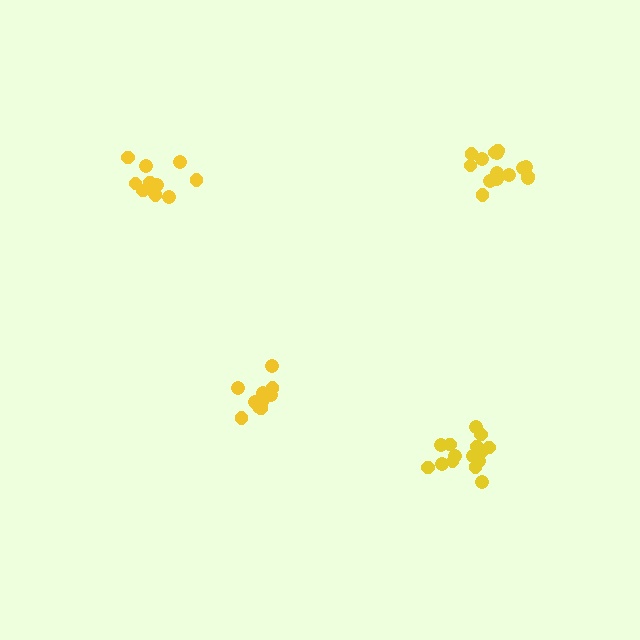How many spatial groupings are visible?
There are 4 spatial groupings.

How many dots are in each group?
Group 1: 10 dots, Group 2: 11 dots, Group 3: 15 dots, Group 4: 16 dots (52 total).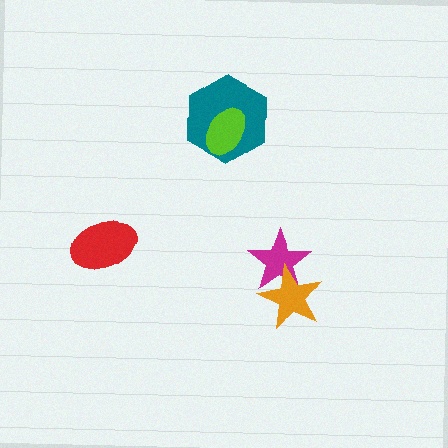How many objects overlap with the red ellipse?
0 objects overlap with the red ellipse.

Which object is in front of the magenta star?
The orange star is in front of the magenta star.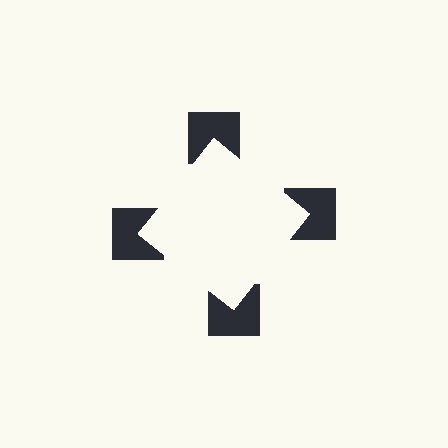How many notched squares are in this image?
There are 4 — one at each vertex of the illusory square.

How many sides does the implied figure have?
4 sides.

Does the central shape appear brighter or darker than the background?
It typically appears slightly brighter than the background, even though no actual brightness change is drawn.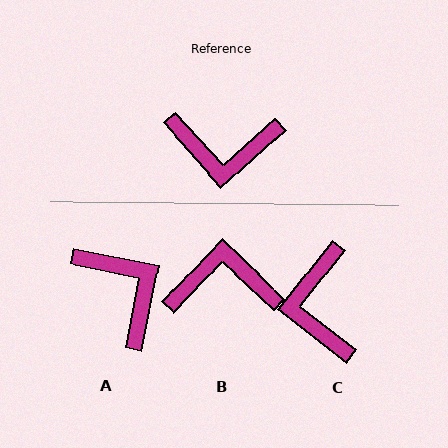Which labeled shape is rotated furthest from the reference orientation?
B, about 175 degrees away.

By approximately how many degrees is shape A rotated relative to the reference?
Approximately 127 degrees counter-clockwise.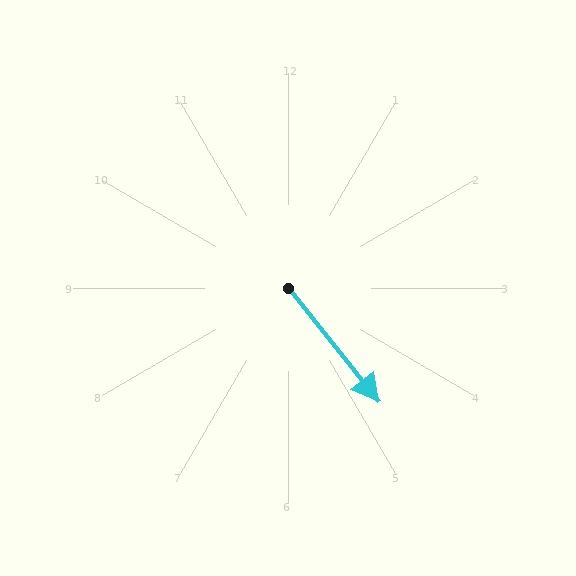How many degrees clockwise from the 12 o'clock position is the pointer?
Approximately 141 degrees.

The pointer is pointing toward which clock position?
Roughly 5 o'clock.